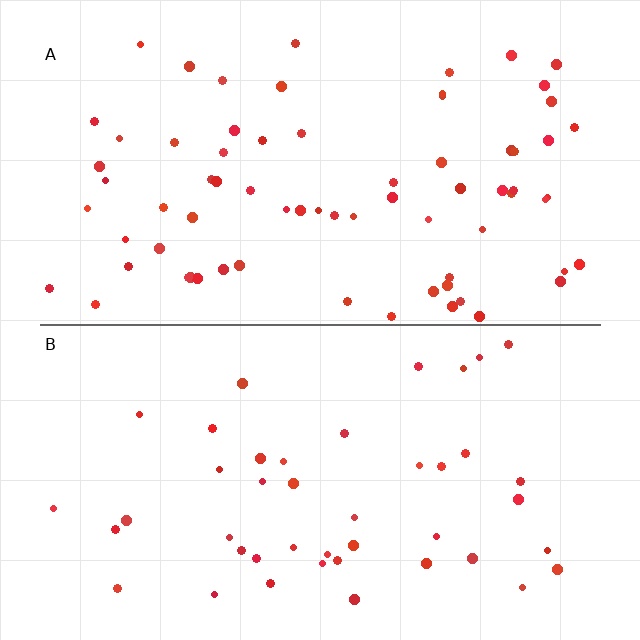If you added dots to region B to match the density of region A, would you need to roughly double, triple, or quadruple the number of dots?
Approximately double.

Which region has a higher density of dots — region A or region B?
A (the top).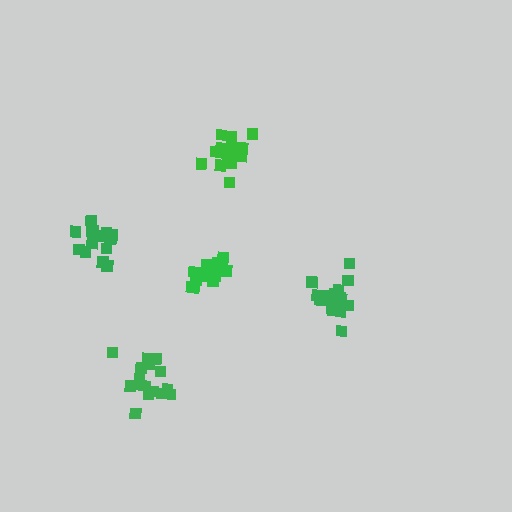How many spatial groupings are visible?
There are 5 spatial groupings.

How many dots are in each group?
Group 1: 17 dots, Group 2: 18 dots, Group 3: 18 dots, Group 4: 14 dots, Group 5: 18 dots (85 total).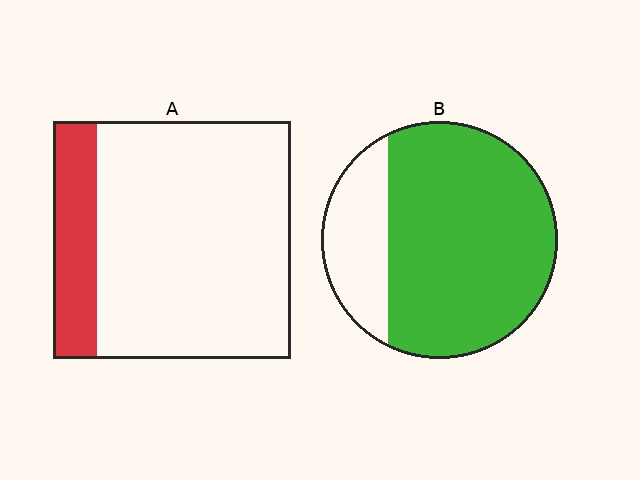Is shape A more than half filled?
No.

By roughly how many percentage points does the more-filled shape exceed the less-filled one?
By roughly 60 percentage points (B over A).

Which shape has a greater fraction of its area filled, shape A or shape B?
Shape B.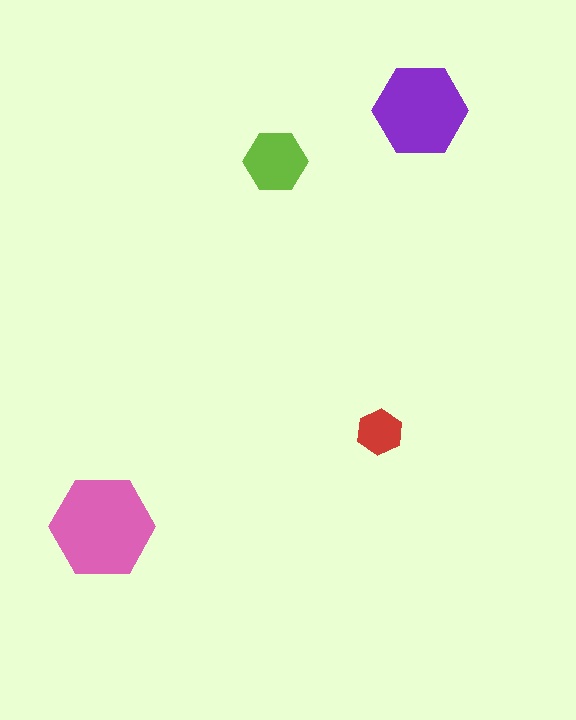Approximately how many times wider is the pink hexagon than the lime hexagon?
About 1.5 times wider.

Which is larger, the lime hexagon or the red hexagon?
The lime one.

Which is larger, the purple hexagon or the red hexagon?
The purple one.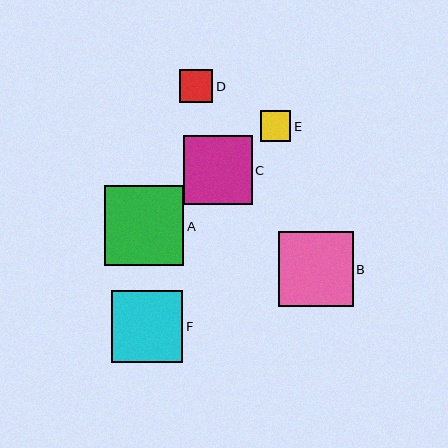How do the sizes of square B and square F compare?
Square B and square F are approximately the same size.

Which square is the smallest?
Square E is the smallest with a size of approximately 31 pixels.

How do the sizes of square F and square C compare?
Square F and square C are approximately the same size.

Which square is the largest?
Square A is the largest with a size of approximately 80 pixels.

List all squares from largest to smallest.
From largest to smallest: A, B, F, C, D, E.